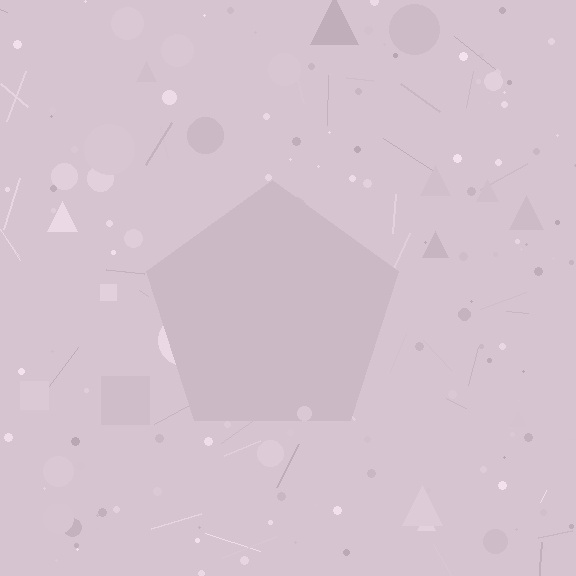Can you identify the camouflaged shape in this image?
The camouflaged shape is a pentagon.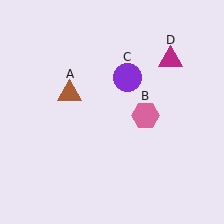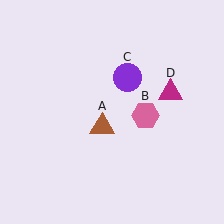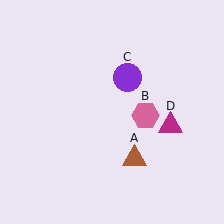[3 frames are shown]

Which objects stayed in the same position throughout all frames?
Pink hexagon (object B) and purple circle (object C) remained stationary.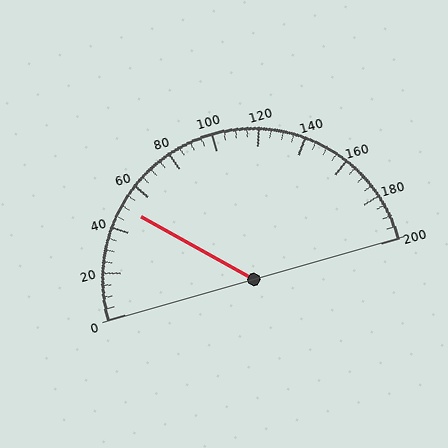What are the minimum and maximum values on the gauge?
The gauge ranges from 0 to 200.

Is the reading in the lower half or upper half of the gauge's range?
The reading is in the lower half of the range (0 to 200).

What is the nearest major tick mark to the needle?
The nearest major tick mark is 40.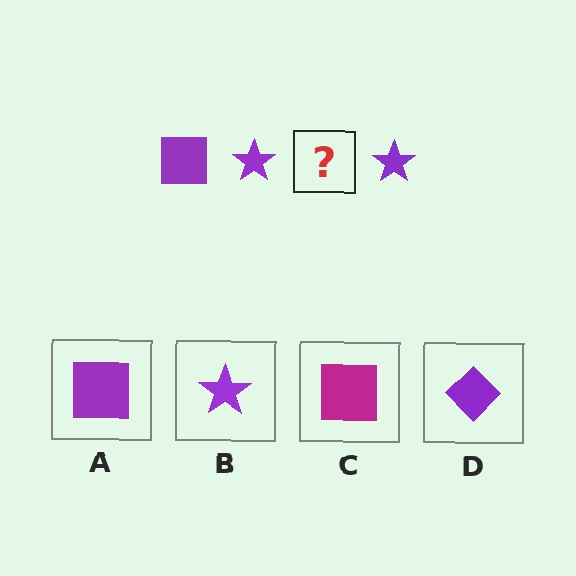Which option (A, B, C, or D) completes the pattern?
A.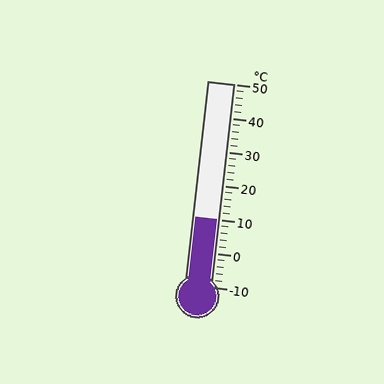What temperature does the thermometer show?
The thermometer shows approximately 10°C.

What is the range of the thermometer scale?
The thermometer scale ranges from -10°C to 50°C.